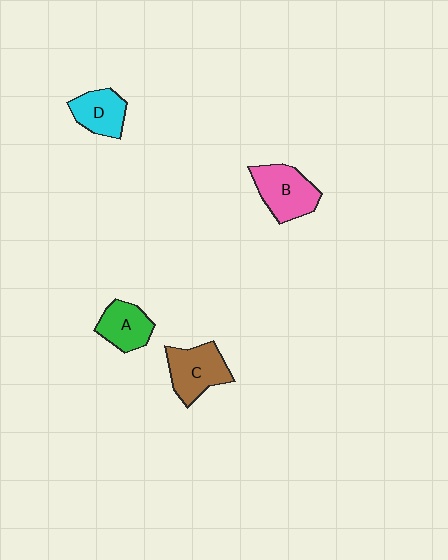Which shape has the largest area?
Shape B (pink).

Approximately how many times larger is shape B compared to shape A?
Approximately 1.3 times.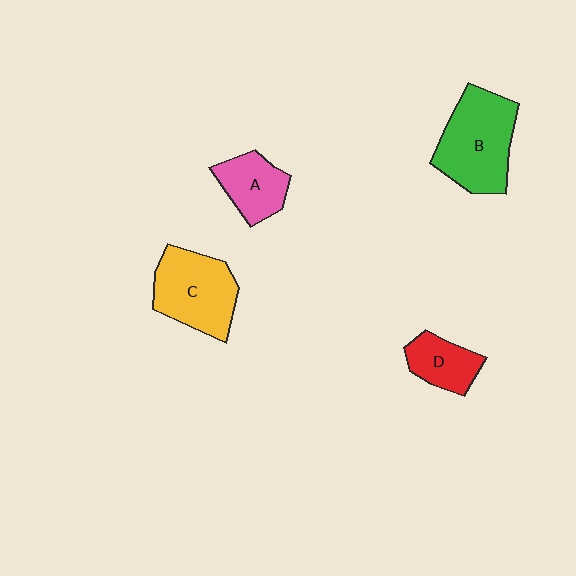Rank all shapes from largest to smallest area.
From largest to smallest: B (green), C (yellow), A (pink), D (red).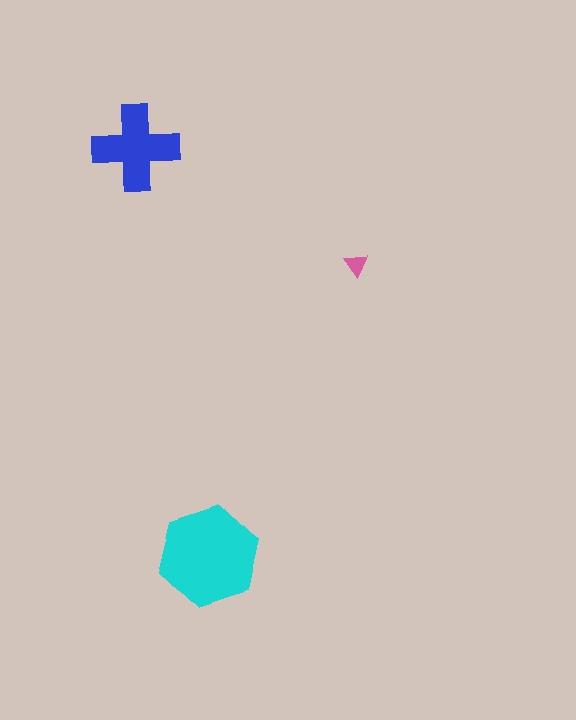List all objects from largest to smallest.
The cyan hexagon, the blue cross, the pink triangle.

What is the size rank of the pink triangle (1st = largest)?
3rd.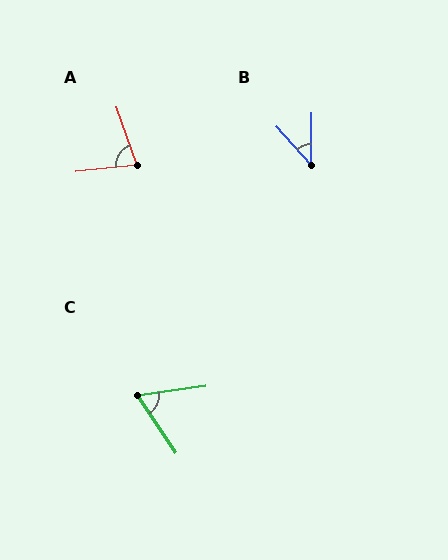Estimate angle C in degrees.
Approximately 64 degrees.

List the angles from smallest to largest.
B (43°), C (64°), A (77°).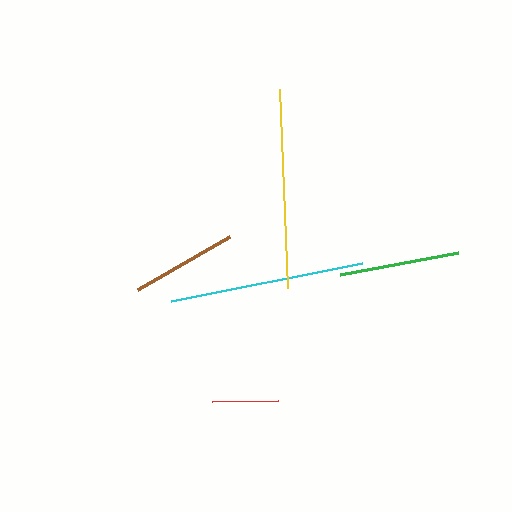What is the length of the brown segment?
The brown segment is approximately 106 pixels long.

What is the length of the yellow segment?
The yellow segment is approximately 200 pixels long.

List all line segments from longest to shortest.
From longest to shortest: yellow, cyan, green, brown, red.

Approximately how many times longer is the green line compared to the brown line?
The green line is approximately 1.1 times the length of the brown line.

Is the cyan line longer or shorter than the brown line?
The cyan line is longer than the brown line.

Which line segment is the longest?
The yellow line is the longest at approximately 200 pixels.